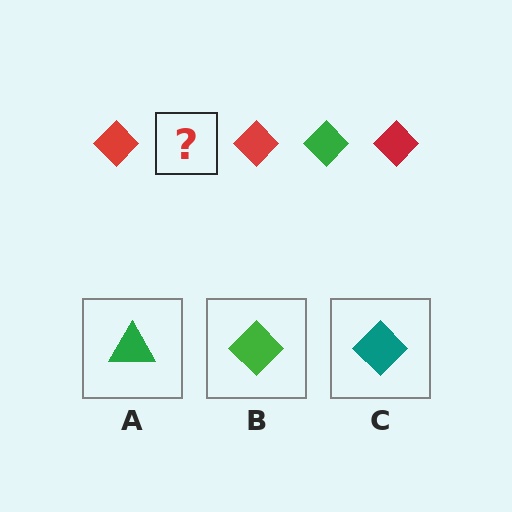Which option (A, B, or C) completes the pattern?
B.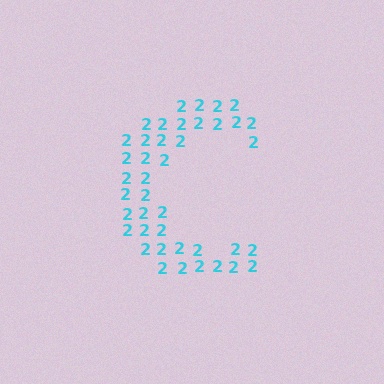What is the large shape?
The large shape is the letter C.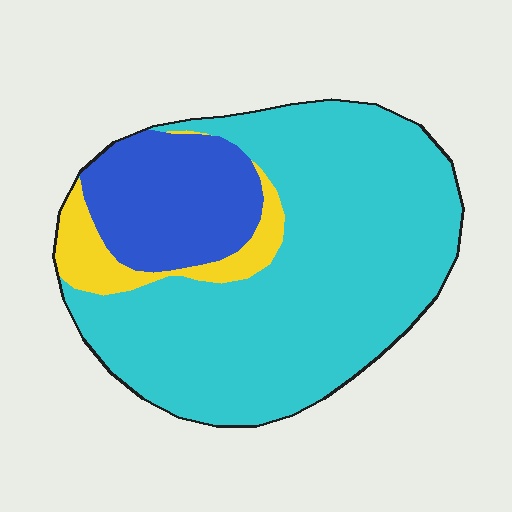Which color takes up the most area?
Cyan, at roughly 70%.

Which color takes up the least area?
Yellow, at roughly 10%.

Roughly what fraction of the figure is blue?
Blue takes up about one fifth (1/5) of the figure.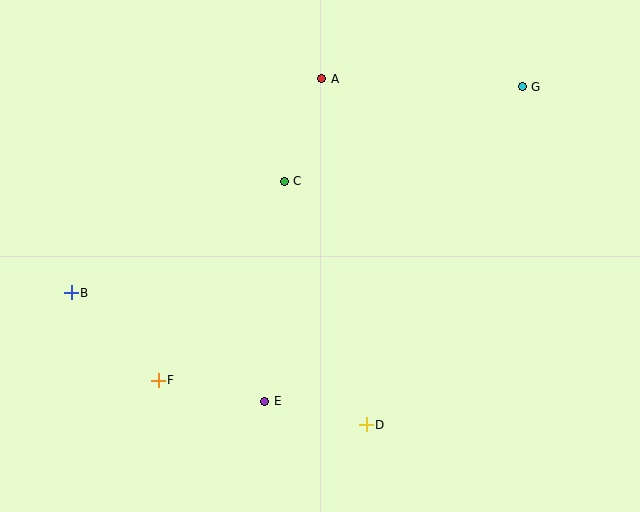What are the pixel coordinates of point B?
Point B is at (71, 293).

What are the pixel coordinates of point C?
Point C is at (284, 181).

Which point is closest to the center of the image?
Point C at (284, 181) is closest to the center.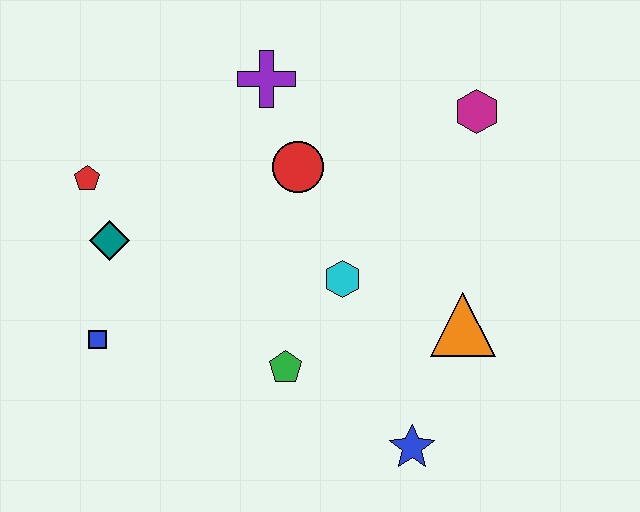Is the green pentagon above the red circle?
No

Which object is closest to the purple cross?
The red circle is closest to the purple cross.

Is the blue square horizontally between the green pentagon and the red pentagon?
Yes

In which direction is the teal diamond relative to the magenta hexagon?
The teal diamond is to the left of the magenta hexagon.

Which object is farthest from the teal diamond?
The magenta hexagon is farthest from the teal diamond.